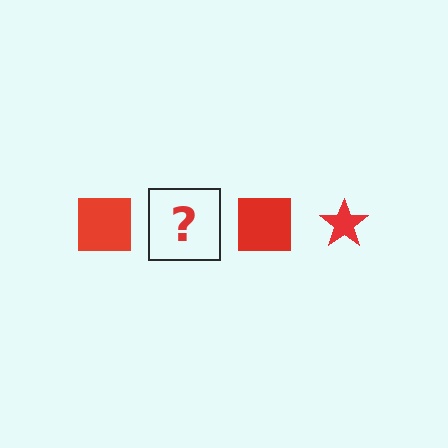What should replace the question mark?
The question mark should be replaced with a red star.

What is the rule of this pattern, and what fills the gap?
The rule is that the pattern cycles through square, star shapes in red. The gap should be filled with a red star.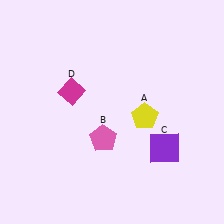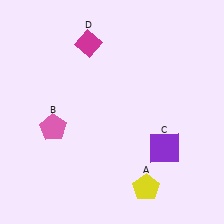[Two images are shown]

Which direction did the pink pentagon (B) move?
The pink pentagon (B) moved left.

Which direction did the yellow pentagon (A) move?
The yellow pentagon (A) moved down.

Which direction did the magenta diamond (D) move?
The magenta diamond (D) moved up.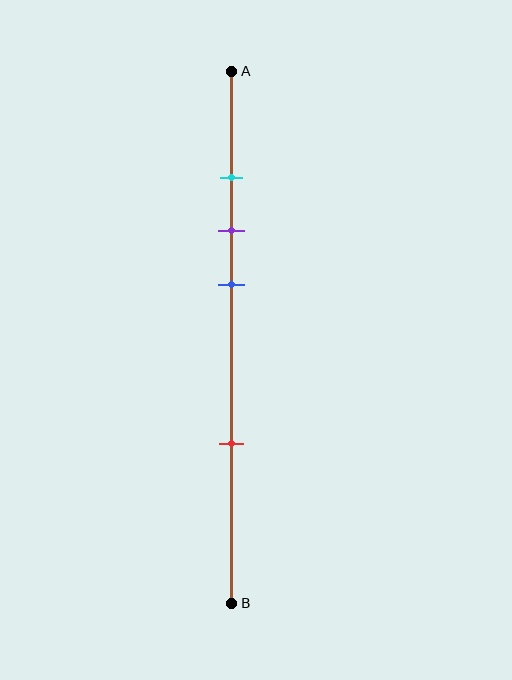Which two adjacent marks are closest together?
The cyan and purple marks are the closest adjacent pair.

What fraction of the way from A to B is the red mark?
The red mark is approximately 70% (0.7) of the way from A to B.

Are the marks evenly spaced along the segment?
No, the marks are not evenly spaced.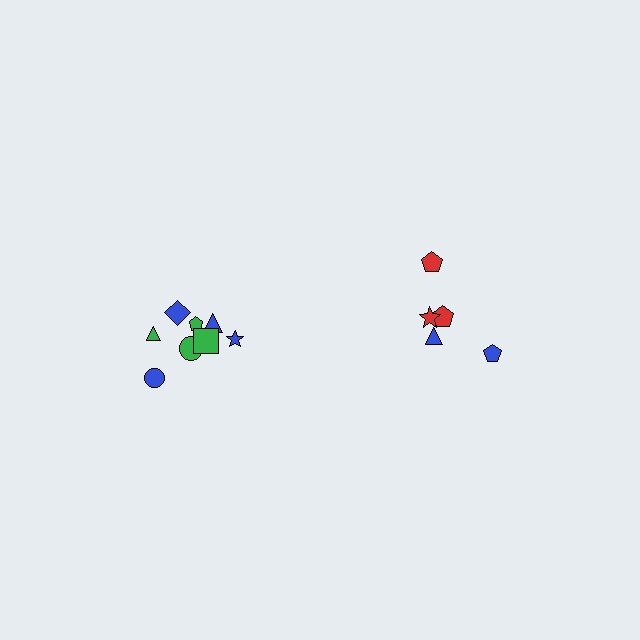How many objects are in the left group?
There are 8 objects.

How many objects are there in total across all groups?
There are 13 objects.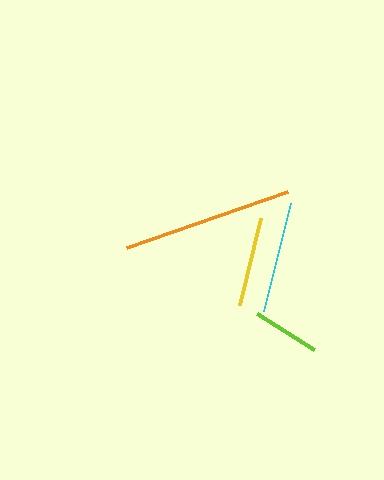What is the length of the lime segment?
The lime segment is approximately 68 pixels long.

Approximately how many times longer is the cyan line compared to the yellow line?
The cyan line is approximately 1.2 times the length of the yellow line.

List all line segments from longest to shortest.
From longest to shortest: orange, cyan, yellow, lime.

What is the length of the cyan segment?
The cyan segment is approximately 111 pixels long.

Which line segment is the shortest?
The lime line is the shortest at approximately 68 pixels.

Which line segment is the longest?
The orange line is the longest at approximately 170 pixels.